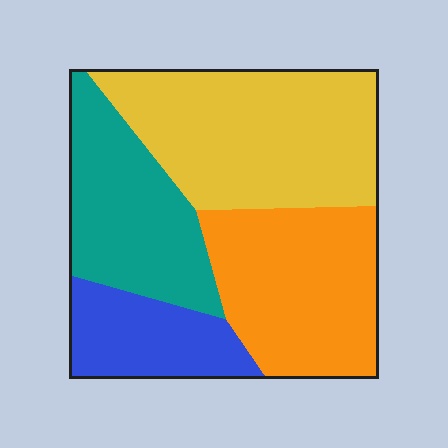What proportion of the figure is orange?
Orange takes up about one quarter (1/4) of the figure.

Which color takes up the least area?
Blue, at roughly 15%.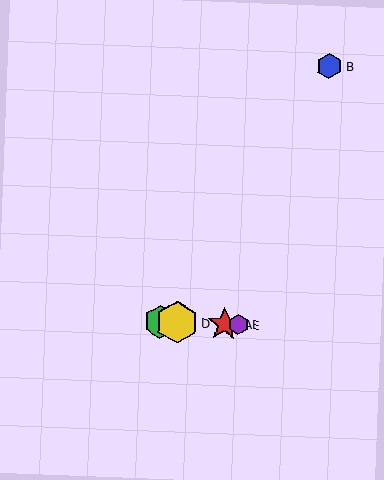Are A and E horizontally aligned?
Yes, both are at y≈324.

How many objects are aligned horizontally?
4 objects (A, C, D, E) are aligned horizontally.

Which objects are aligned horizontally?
Objects A, C, D, E are aligned horizontally.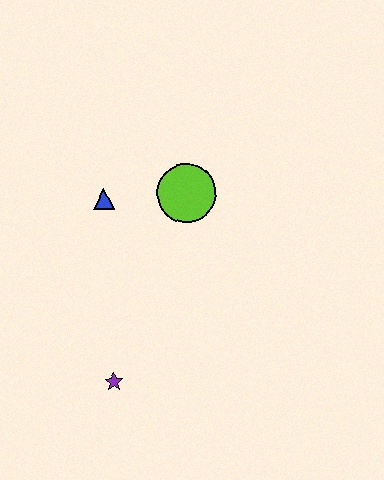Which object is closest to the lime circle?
The blue triangle is closest to the lime circle.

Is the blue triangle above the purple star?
Yes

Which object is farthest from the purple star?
The lime circle is farthest from the purple star.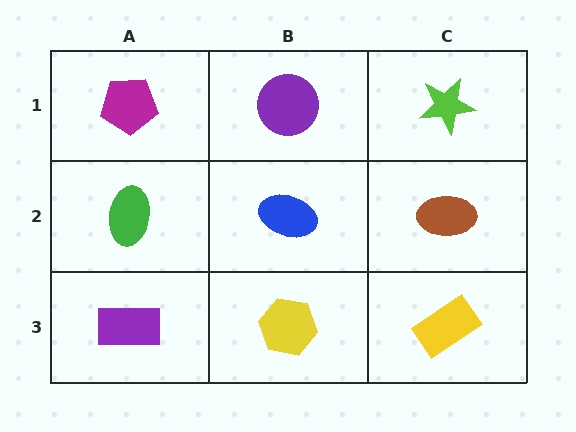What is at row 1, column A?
A magenta pentagon.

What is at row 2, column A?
A green ellipse.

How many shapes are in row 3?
3 shapes.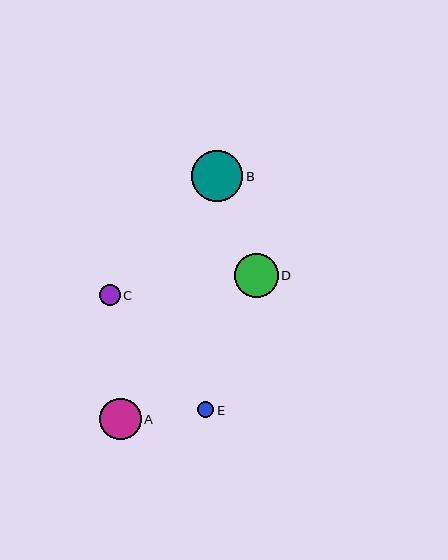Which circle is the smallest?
Circle E is the smallest with a size of approximately 17 pixels.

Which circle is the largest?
Circle B is the largest with a size of approximately 51 pixels.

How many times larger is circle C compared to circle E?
Circle C is approximately 1.3 times the size of circle E.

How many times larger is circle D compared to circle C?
Circle D is approximately 2.1 times the size of circle C.